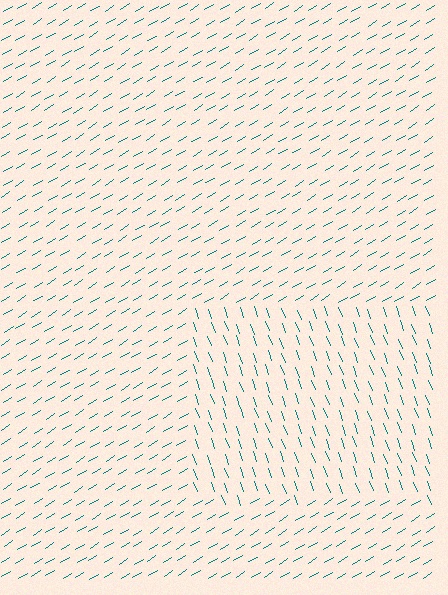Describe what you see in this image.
The image is filled with small teal line segments. A rectangle region in the image has lines oriented differently from the surrounding lines, creating a visible texture boundary.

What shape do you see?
I see a rectangle.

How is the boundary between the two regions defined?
The boundary is defined purely by a change in line orientation (approximately 79 degrees difference). All lines are the same color and thickness.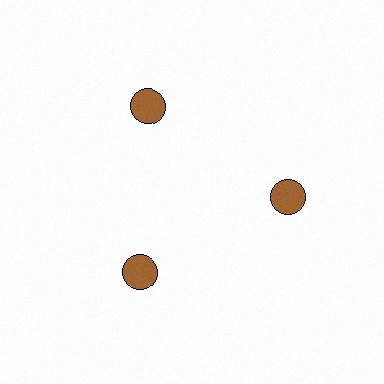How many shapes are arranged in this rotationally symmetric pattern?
There are 3 shapes, arranged in 3 groups of 1.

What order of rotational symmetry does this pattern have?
This pattern has 3-fold rotational symmetry.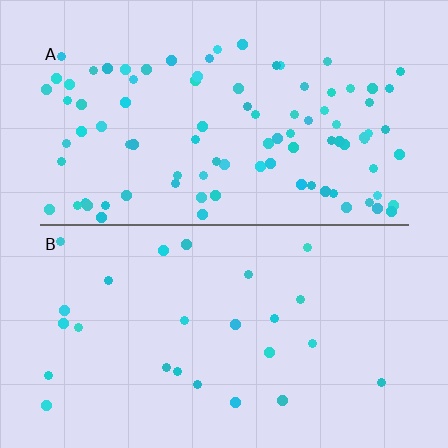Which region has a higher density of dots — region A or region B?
A (the top).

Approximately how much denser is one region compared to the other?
Approximately 3.6× — region A over region B.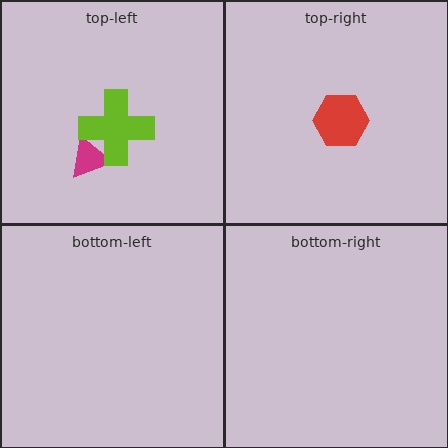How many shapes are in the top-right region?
1.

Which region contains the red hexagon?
The top-right region.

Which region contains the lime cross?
The top-left region.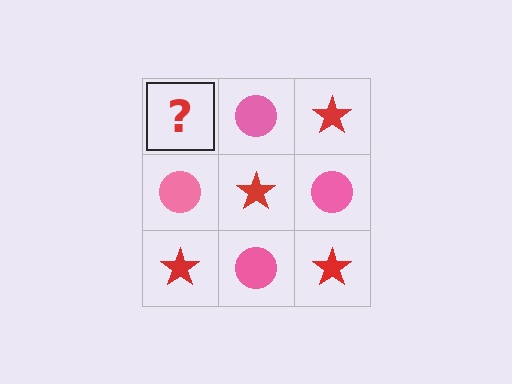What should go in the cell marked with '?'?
The missing cell should contain a red star.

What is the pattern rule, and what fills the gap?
The rule is that it alternates red star and pink circle in a checkerboard pattern. The gap should be filled with a red star.